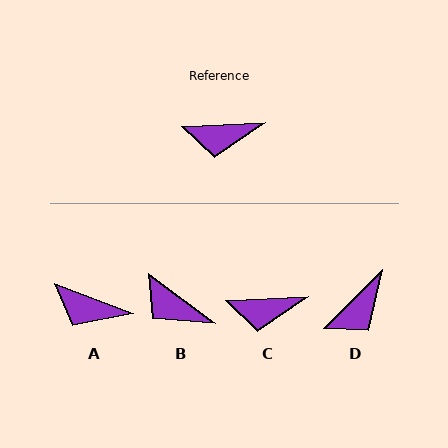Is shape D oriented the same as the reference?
No, it is off by about 42 degrees.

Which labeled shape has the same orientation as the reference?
C.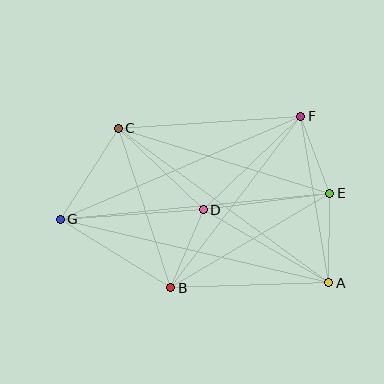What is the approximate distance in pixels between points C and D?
The distance between C and D is approximately 118 pixels.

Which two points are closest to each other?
Points E and F are closest to each other.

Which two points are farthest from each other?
Points A and G are farthest from each other.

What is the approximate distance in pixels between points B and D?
The distance between B and D is approximately 84 pixels.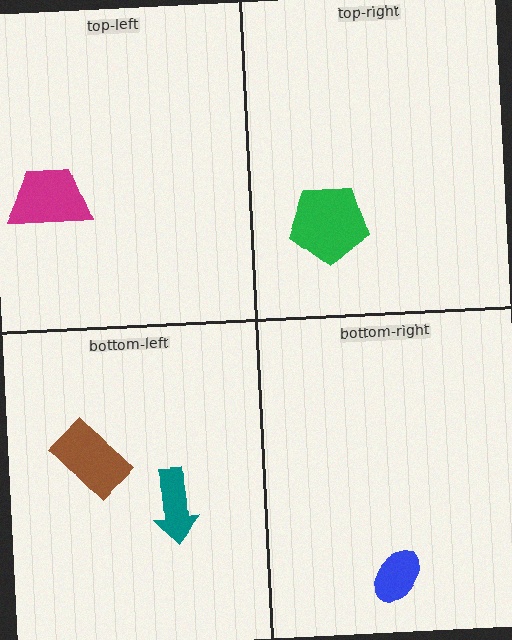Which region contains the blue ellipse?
The bottom-right region.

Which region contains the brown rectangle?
The bottom-left region.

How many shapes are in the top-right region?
1.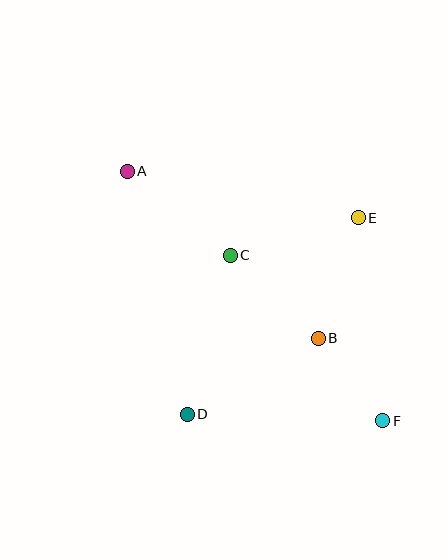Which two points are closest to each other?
Points B and F are closest to each other.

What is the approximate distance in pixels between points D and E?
The distance between D and E is approximately 260 pixels.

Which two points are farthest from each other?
Points A and F are farthest from each other.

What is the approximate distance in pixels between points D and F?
The distance between D and F is approximately 195 pixels.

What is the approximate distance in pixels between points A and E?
The distance between A and E is approximately 236 pixels.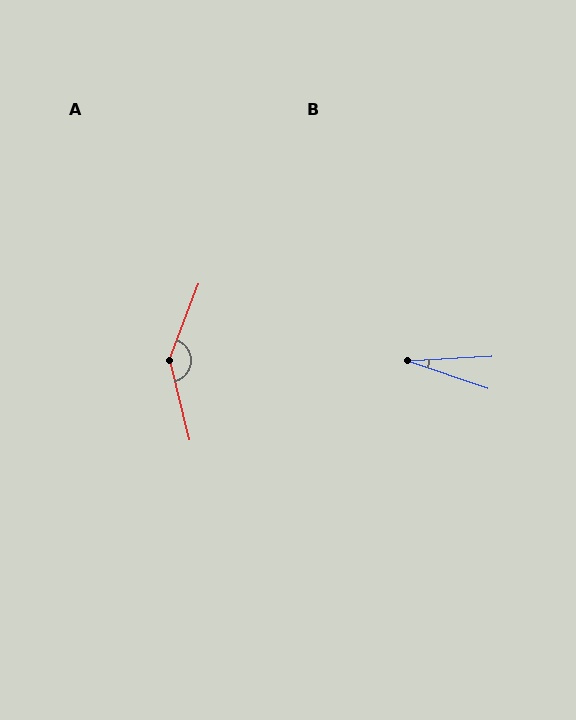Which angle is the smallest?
B, at approximately 22 degrees.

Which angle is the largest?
A, at approximately 145 degrees.